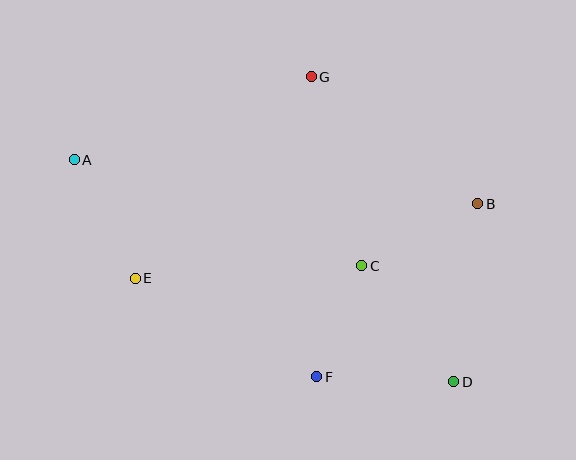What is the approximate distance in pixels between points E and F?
The distance between E and F is approximately 207 pixels.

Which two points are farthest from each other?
Points A and D are farthest from each other.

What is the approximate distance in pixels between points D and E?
The distance between D and E is approximately 335 pixels.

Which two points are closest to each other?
Points C and F are closest to each other.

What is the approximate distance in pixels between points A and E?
The distance between A and E is approximately 133 pixels.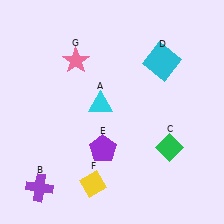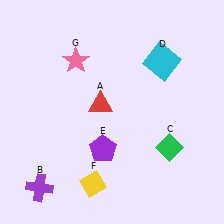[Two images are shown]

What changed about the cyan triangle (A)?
In Image 1, A is cyan. In Image 2, it changed to red.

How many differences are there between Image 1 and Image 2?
There is 1 difference between the two images.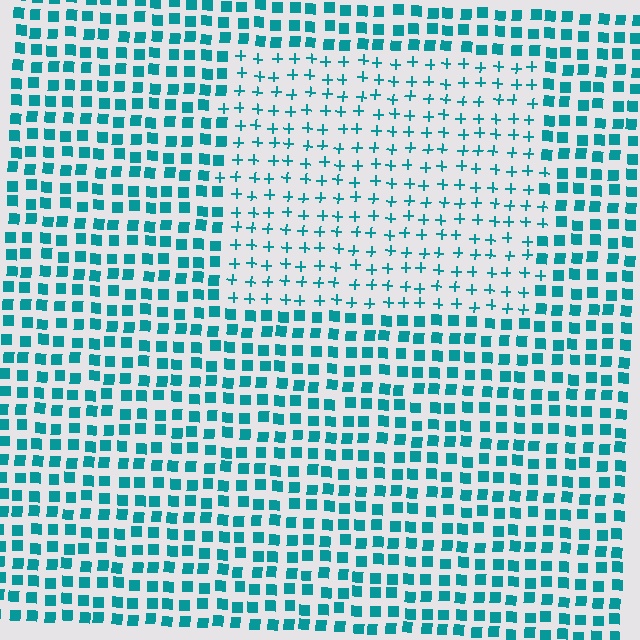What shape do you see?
I see a rectangle.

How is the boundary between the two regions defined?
The boundary is defined by a change in element shape: plus signs inside vs. squares outside. All elements share the same color and spacing.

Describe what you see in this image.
The image is filled with small teal elements arranged in a uniform grid. A rectangle-shaped region contains plus signs, while the surrounding area contains squares. The boundary is defined purely by the change in element shape.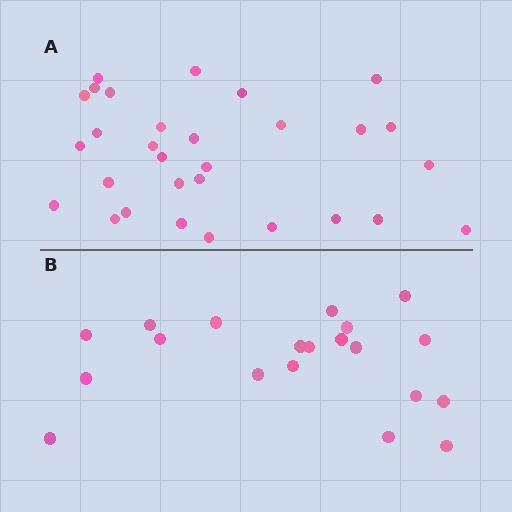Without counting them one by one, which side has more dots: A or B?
Region A (the top region) has more dots.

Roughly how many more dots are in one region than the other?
Region A has roughly 10 or so more dots than region B.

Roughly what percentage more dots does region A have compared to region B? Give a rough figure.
About 50% more.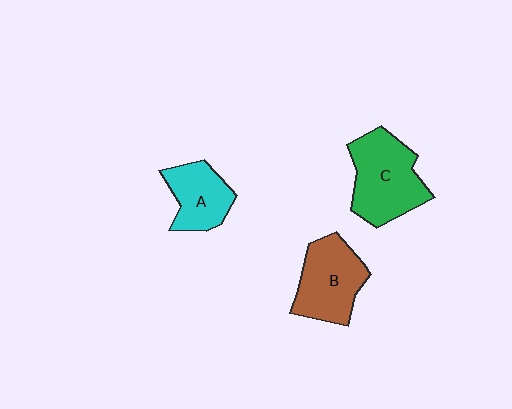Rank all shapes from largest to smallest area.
From largest to smallest: C (green), B (brown), A (cyan).